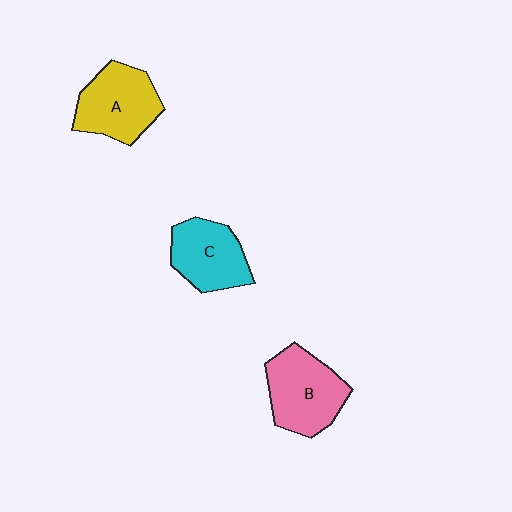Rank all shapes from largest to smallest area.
From largest to smallest: B (pink), A (yellow), C (cyan).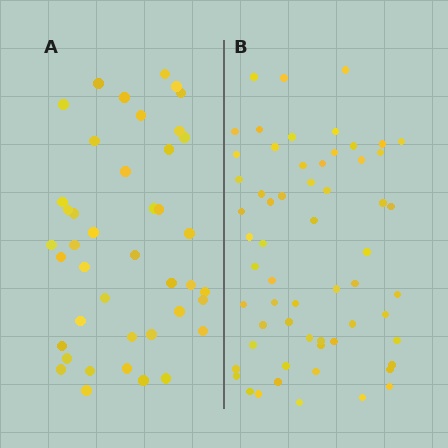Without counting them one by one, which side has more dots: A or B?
Region B (the right region) has more dots.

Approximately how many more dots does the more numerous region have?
Region B has approximately 20 more dots than region A.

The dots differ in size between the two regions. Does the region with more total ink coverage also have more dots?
No. Region A has more total ink coverage because its dots are larger, but region B actually contains more individual dots. Total area can be misleading — the number of items is what matters here.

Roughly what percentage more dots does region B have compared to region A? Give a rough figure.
About 45% more.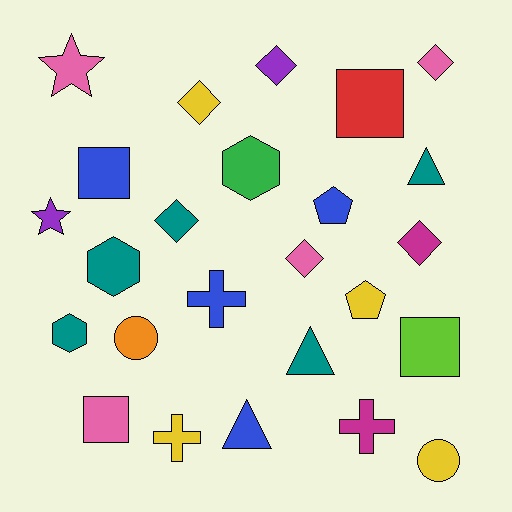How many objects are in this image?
There are 25 objects.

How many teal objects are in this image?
There are 5 teal objects.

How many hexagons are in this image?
There are 3 hexagons.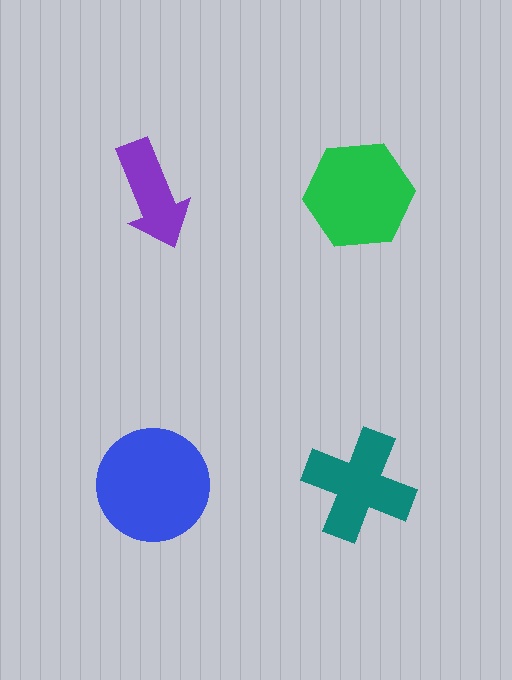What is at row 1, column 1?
A purple arrow.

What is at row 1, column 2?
A green hexagon.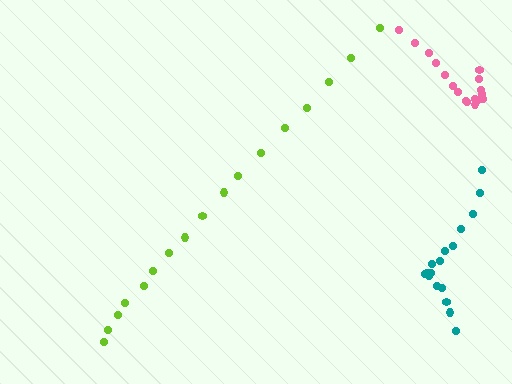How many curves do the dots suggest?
There are 3 distinct paths.